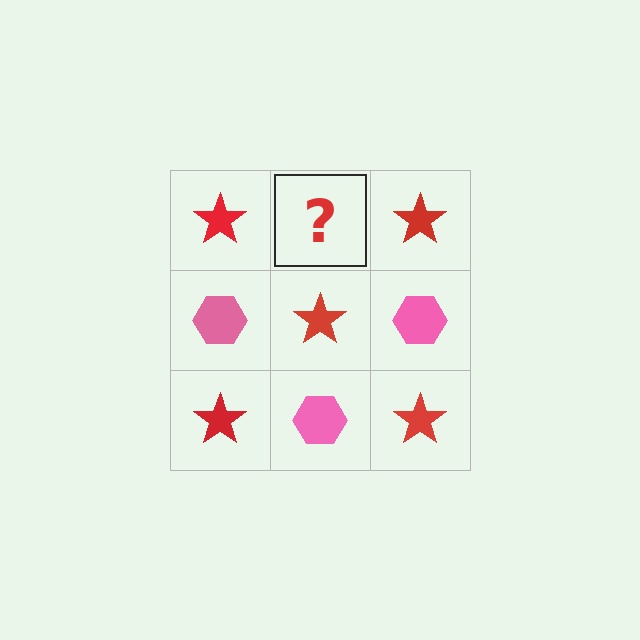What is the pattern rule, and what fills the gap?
The rule is that it alternates red star and pink hexagon in a checkerboard pattern. The gap should be filled with a pink hexagon.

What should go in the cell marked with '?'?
The missing cell should contain a pink hexagon.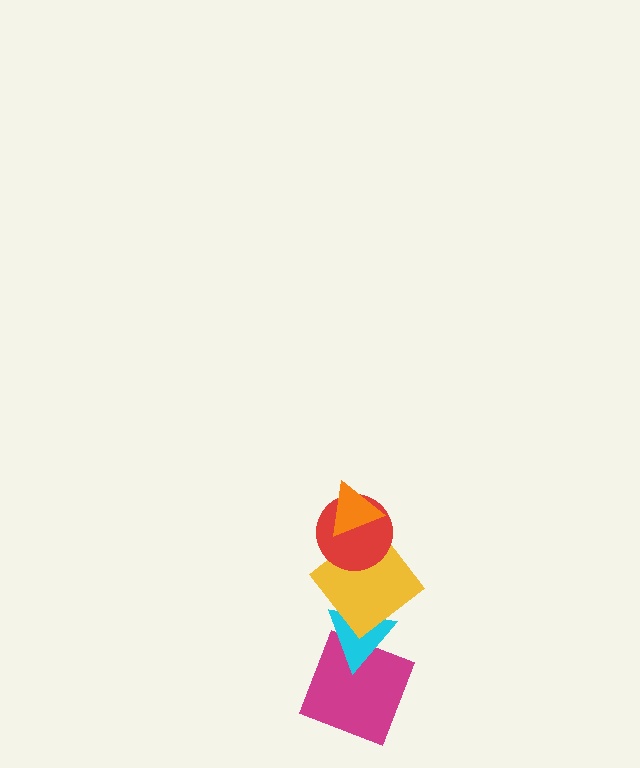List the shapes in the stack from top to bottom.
From top to bottom: the orange triangle, the red circle, the yellow diamond, the cyan triangle, the magenta square.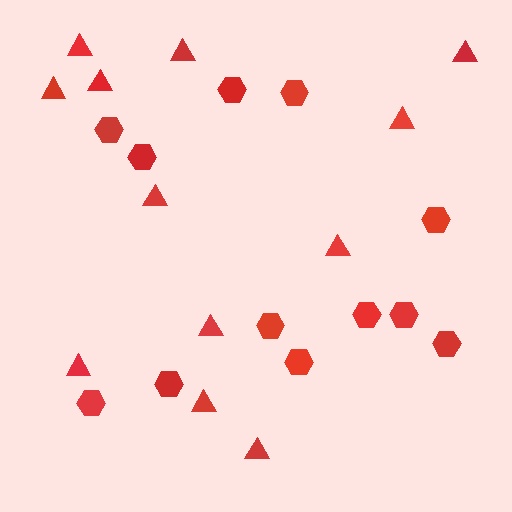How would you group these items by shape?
There are 2 groups: one group of hexagons (12) and one group of triangles (12).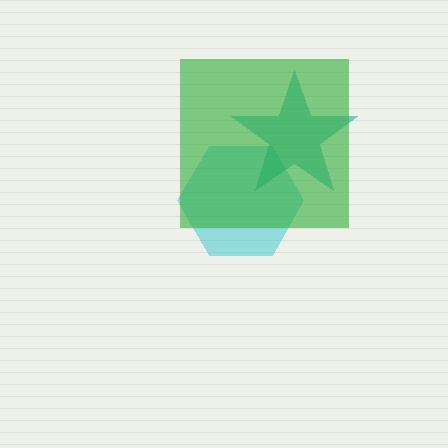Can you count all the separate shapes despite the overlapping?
Yes, there are 3 separate shapes.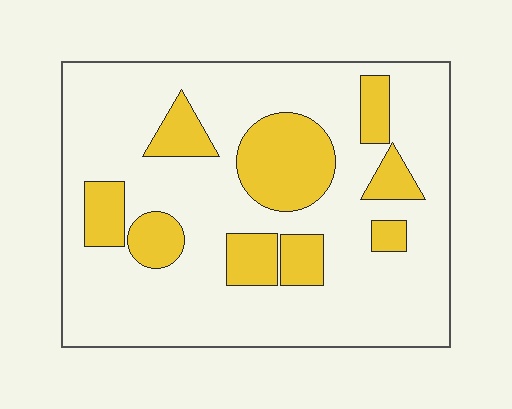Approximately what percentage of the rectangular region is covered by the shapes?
Approximately 25%.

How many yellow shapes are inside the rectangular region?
9.